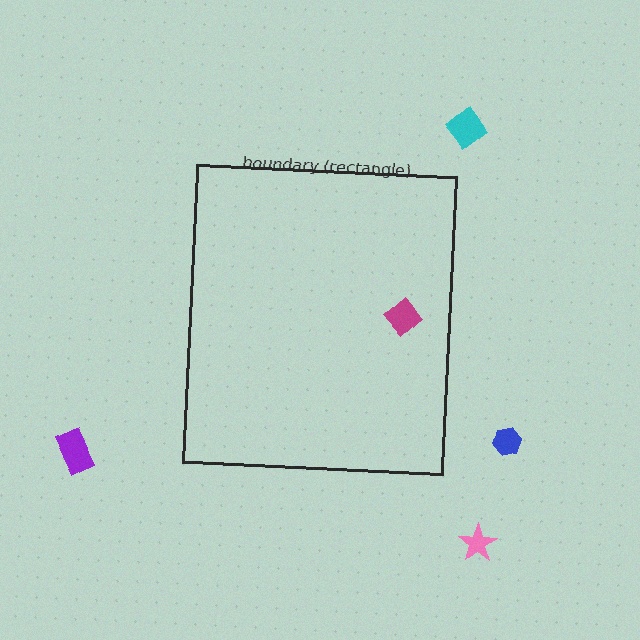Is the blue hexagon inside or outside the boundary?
Outside.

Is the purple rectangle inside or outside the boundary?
Outside.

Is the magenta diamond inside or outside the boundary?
Inside.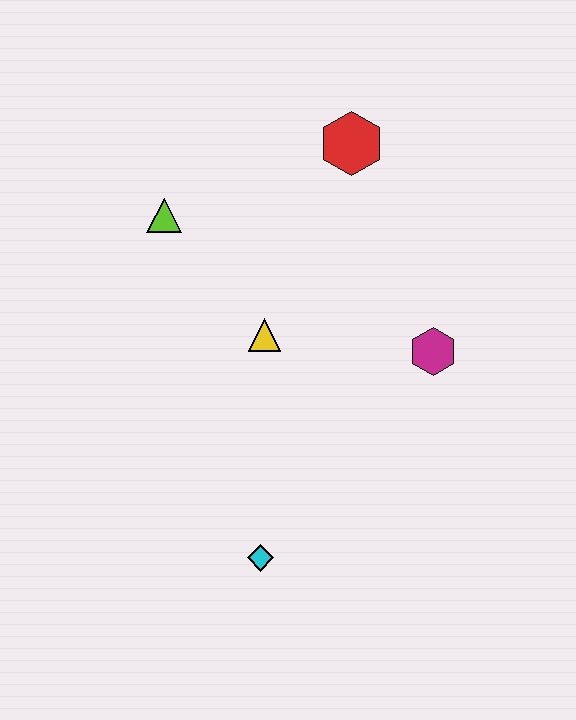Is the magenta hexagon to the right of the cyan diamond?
Yes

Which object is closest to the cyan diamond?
The yellow triangle is closest to the cyan diamond.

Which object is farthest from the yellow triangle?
The cyan diamond is farthest from the yellow triangle.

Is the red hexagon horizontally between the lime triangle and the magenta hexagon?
Yes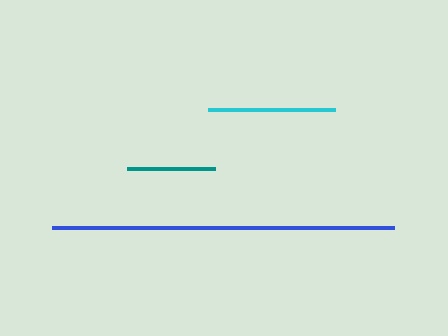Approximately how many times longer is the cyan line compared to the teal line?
The cyan line is approximately 1.4 times the length of the teal line.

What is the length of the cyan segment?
The cyan segment is approximately 127 pixels long.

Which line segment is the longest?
The blue line is the longest at approximately 342 pixels.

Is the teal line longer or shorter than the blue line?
The blue line is longer than the teal line.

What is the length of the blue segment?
The blue segment is approximately 342 pixels long.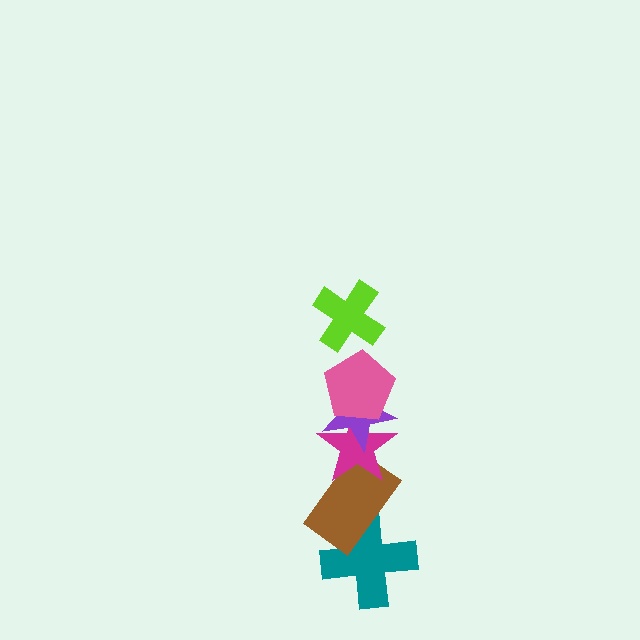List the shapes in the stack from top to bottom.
From top to bottom: the lime cross, the pink pentagon, the purple star, the magenta star, the brown rectangle, the teal cross.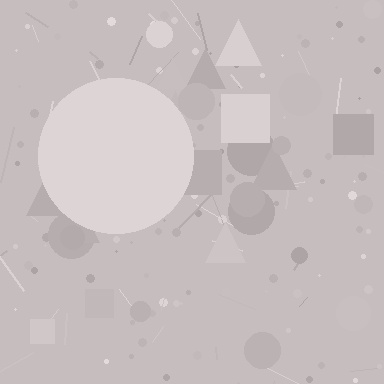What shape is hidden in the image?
A circle is hidden in the image.